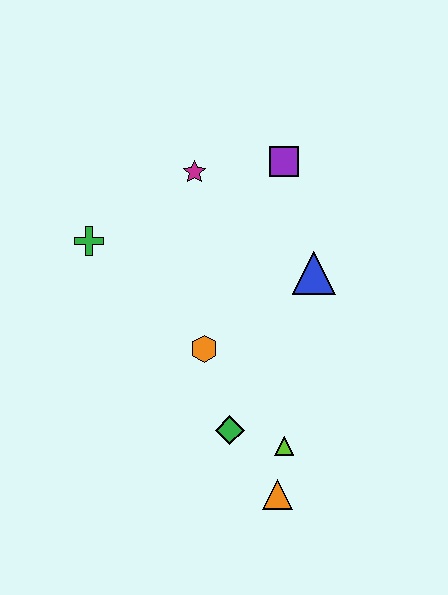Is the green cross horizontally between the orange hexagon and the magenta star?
No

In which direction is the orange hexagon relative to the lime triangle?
The orange hexagon is above the lime triangle.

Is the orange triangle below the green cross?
Yes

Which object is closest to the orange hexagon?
The green diamond is closest to the orange hexagon.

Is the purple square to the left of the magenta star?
No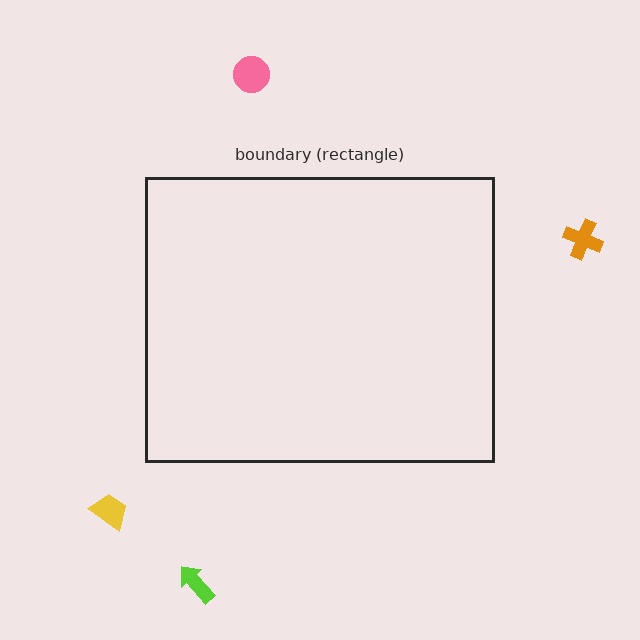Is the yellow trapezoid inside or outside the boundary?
Outside.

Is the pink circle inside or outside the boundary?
Outside.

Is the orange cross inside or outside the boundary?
Outside.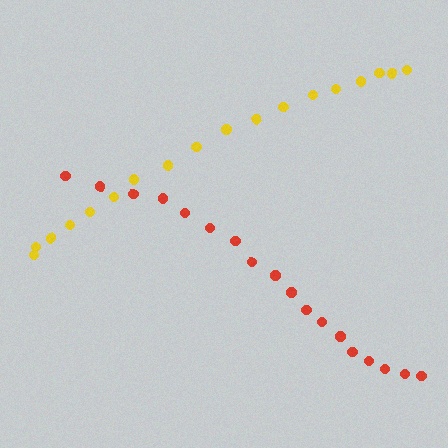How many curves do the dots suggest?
There are 2 distinct paths.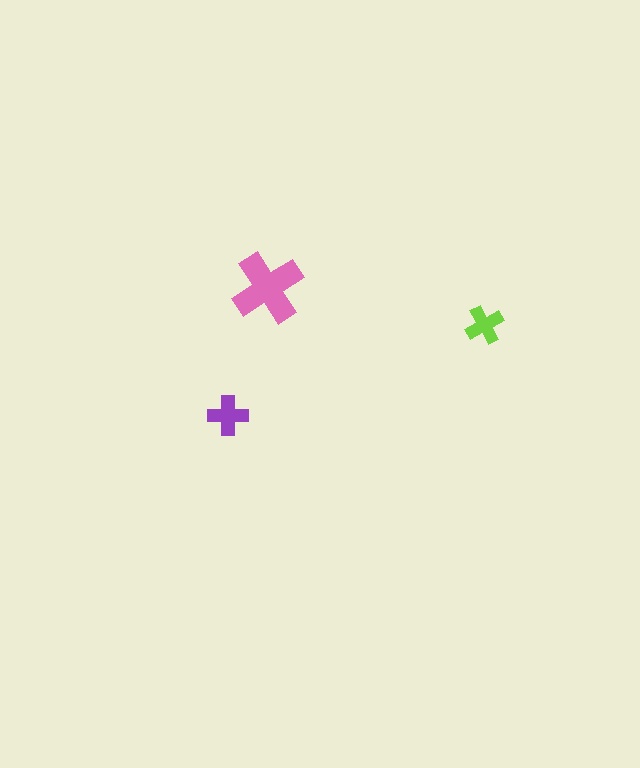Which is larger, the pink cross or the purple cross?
The pink one.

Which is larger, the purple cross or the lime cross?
The purple one.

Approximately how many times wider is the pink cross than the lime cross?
About 2 times wider.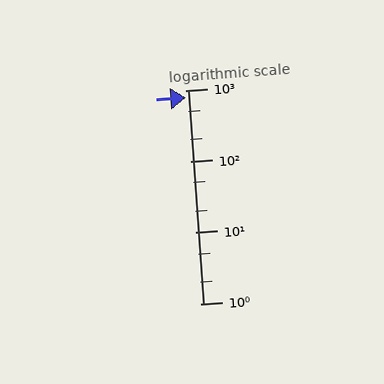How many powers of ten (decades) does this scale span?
The scale spans 3 decades, from 1 to 1000.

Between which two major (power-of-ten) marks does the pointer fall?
The pointer is between 100 and 1000.